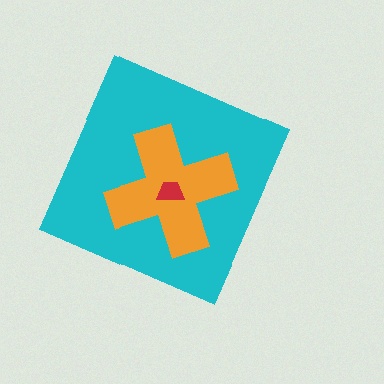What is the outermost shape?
The cyan diamond.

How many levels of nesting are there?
3.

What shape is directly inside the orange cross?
The red trapezoid.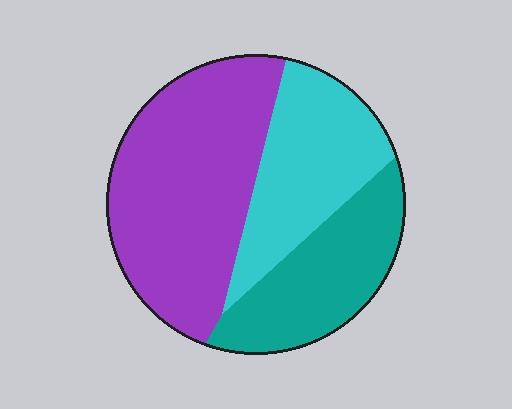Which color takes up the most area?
Purple, at roughly 45%.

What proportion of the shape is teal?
Teal takes up about one quarter (1/4) of the shape.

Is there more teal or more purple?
Purple.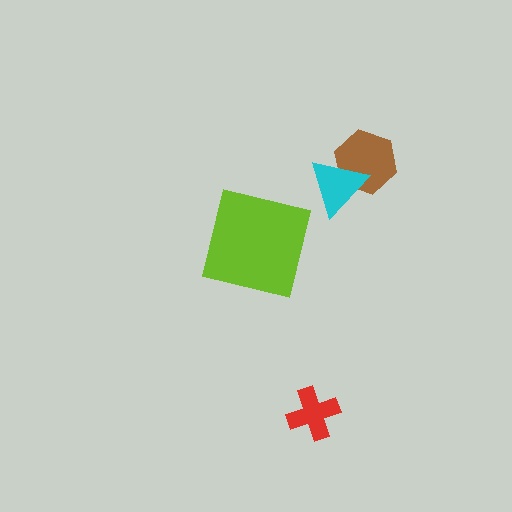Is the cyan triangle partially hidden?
No, no other shape covers it.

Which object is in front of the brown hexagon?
The cyan triangle is in front of the brown hexagon.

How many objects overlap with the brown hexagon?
1 object overlaps with the brown hexagon.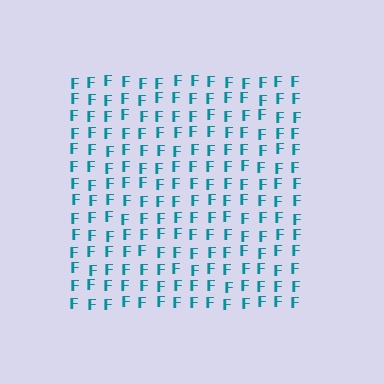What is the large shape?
The large shape is a square.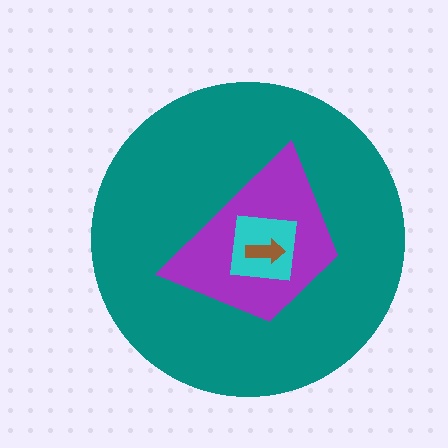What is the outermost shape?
The teal circle.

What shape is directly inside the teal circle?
The purple trapezoid.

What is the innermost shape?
The brown arrow.